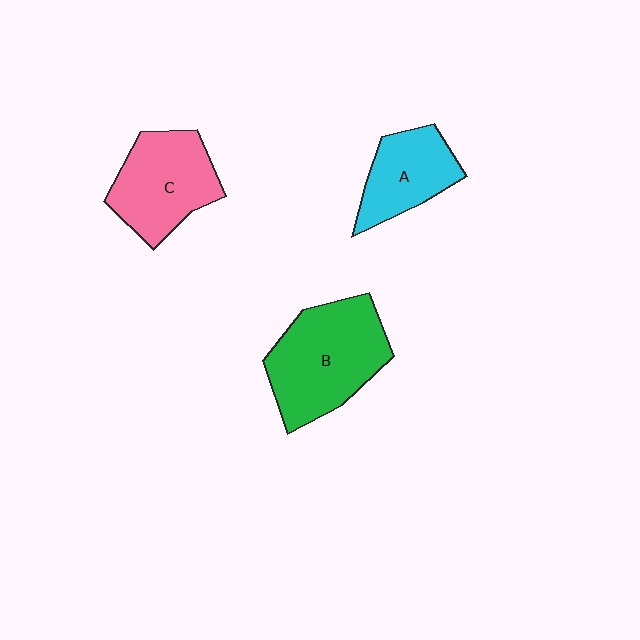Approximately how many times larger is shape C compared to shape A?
Approximately 1.3 times.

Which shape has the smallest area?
Shape A (cyan).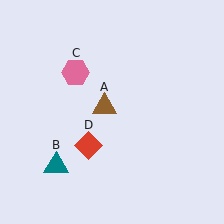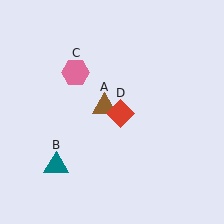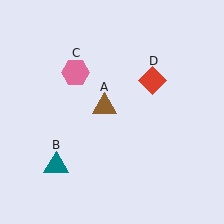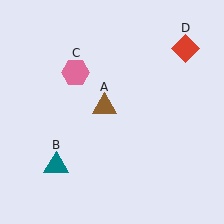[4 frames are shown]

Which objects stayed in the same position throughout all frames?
Brown triangle (object A) and teal triangle (object B) and pink hexagon (object C) remained stationary.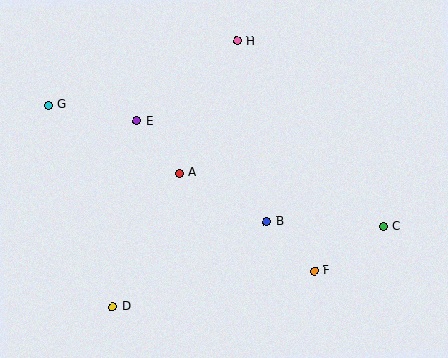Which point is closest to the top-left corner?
Point G is closest to the top-left corner.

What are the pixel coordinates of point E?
Point E is at (136, 121).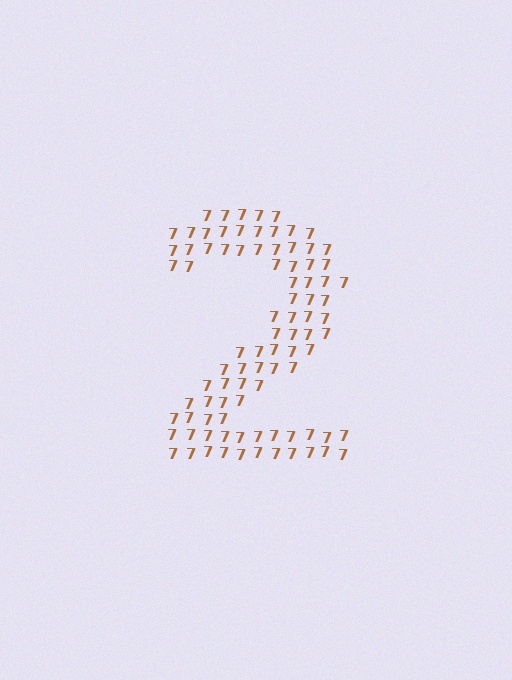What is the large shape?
The large shape is the digit 2.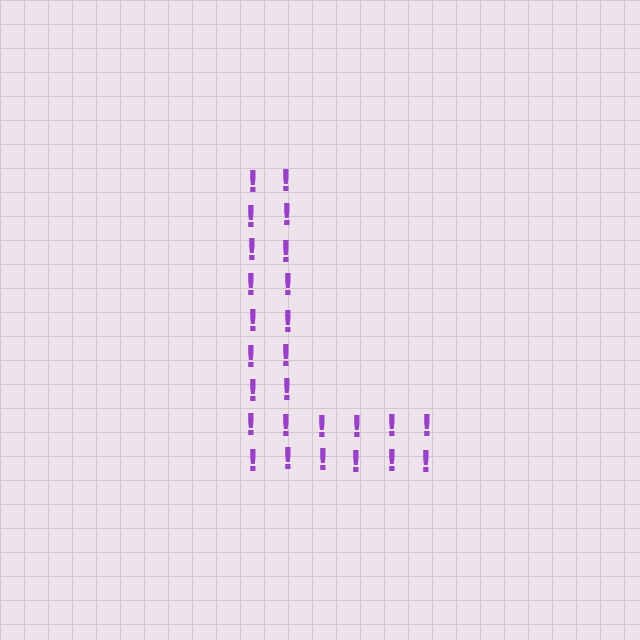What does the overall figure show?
The overall figure shows the letter L.